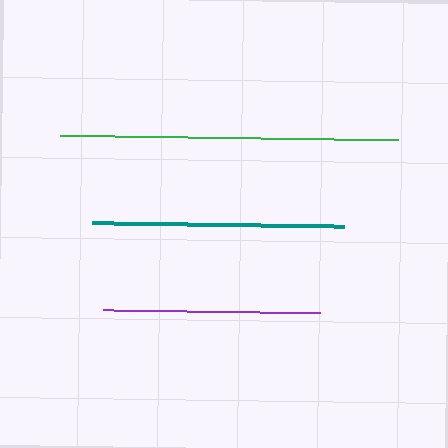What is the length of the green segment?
The green segment is approximately 338 pixels long.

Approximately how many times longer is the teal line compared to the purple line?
The teal line is approximately 1.2 times the length of the purple line.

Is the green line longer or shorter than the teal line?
The green line is longer than the teal line.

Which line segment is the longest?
The green line is the longest at approximately 338 pixels.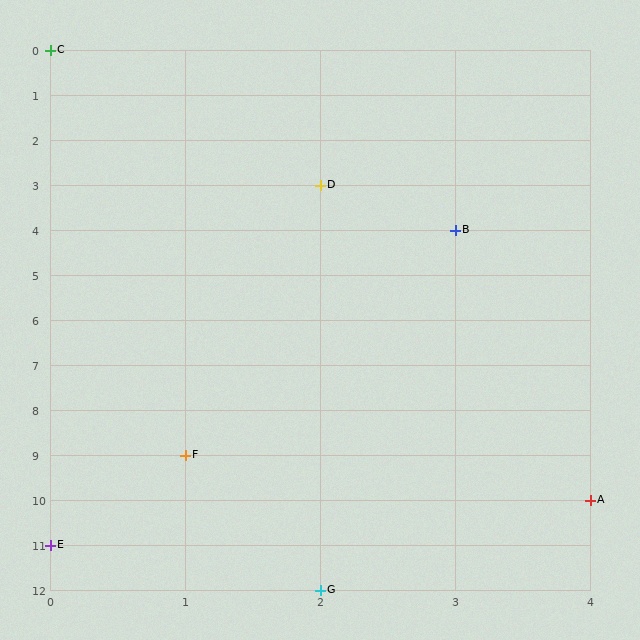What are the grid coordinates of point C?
Point C is at grid coordinates (0, 0).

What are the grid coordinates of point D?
Point D is at grid coordinates (2, 3).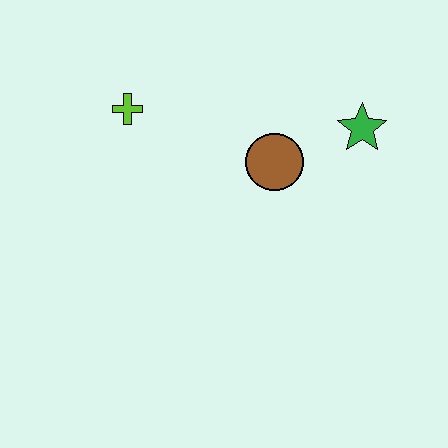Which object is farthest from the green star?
The lime cross is farthest from the green star.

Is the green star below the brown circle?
No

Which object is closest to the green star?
The brown circle is closest to the green star.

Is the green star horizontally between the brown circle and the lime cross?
No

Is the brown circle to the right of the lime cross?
Yes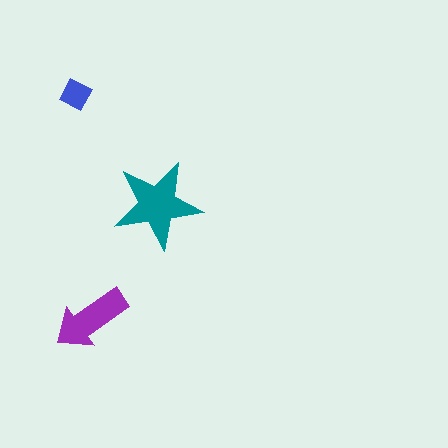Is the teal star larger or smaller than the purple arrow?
Larger.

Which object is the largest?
The teal star.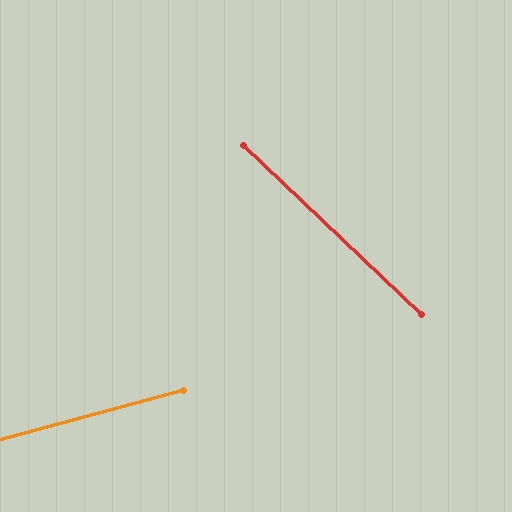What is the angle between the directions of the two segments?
Approximately 59 degrees.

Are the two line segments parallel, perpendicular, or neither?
Neither parallel nor perpendicular — they differ by about 59°.